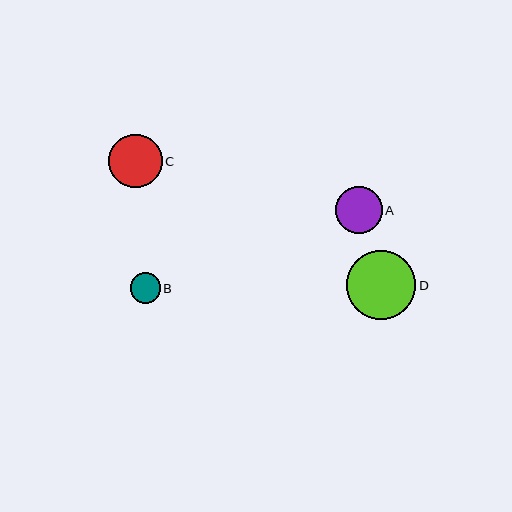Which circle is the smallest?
Circle B is the smallest with a size of approximately 30 pixels.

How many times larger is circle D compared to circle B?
Circle D is approximately 2.3 times the size of circle B.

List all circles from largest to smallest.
From largest to smallest: D, C, A, B.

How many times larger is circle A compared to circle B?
Circle A is approximately 1.5 times the size of circle B.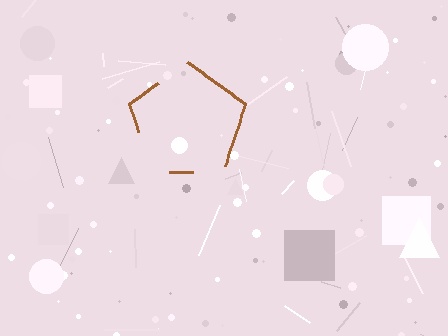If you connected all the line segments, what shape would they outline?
They would outline a pentagon.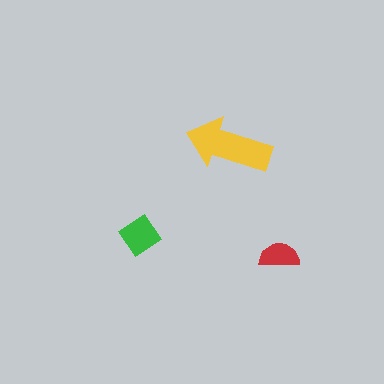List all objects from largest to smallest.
The yellow arrow, the green diamond, the red semicircle.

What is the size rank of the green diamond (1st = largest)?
2nd.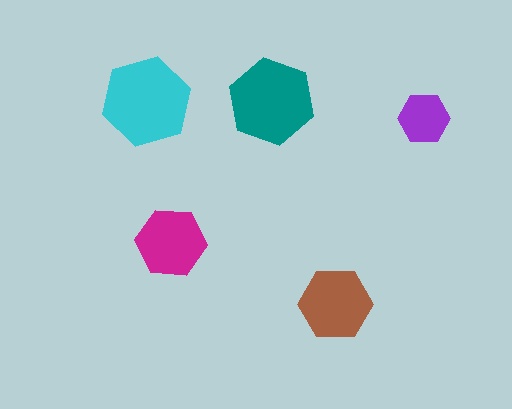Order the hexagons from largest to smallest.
the cyan one, the teal one, the brown one, the magenta one, the purple one.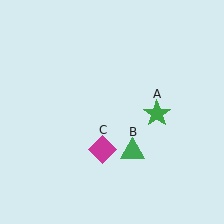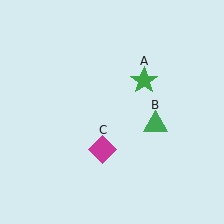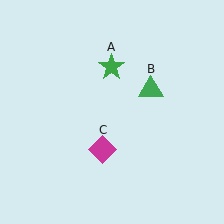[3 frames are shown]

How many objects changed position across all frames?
2 objects changed position: green star (object A), green triangle (object B).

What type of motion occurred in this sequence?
The green star (object A), green triangle (object B) rotated counterclockwise around the center of the scene.